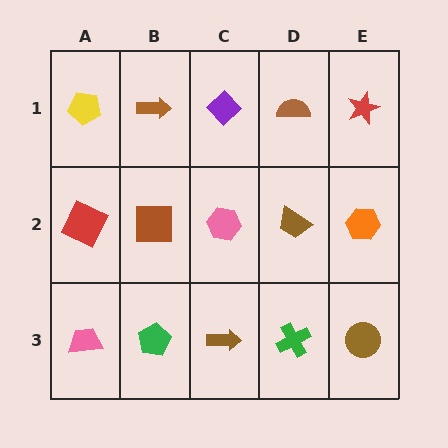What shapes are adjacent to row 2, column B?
A brown arrow (row 1, column B), a green pentagon (row 3, column B), a red square (row 2, column A), a pink hexagon (row 2, column C).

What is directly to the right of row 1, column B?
A purple diamond.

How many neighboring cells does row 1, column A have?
2.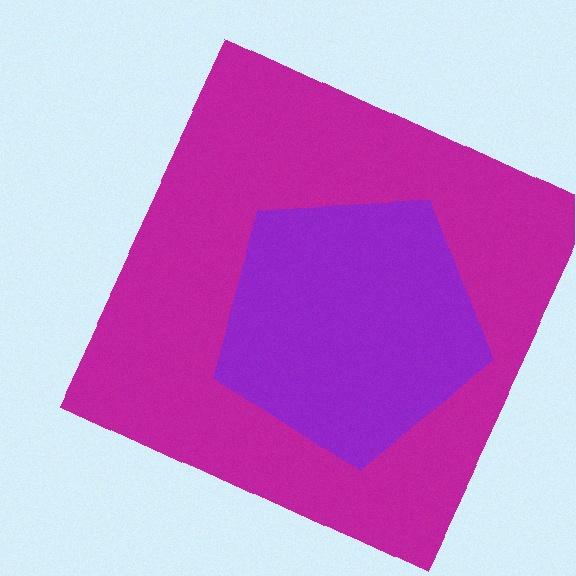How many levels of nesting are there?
2.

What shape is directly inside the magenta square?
The purple pentagon.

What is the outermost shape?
The magenta square.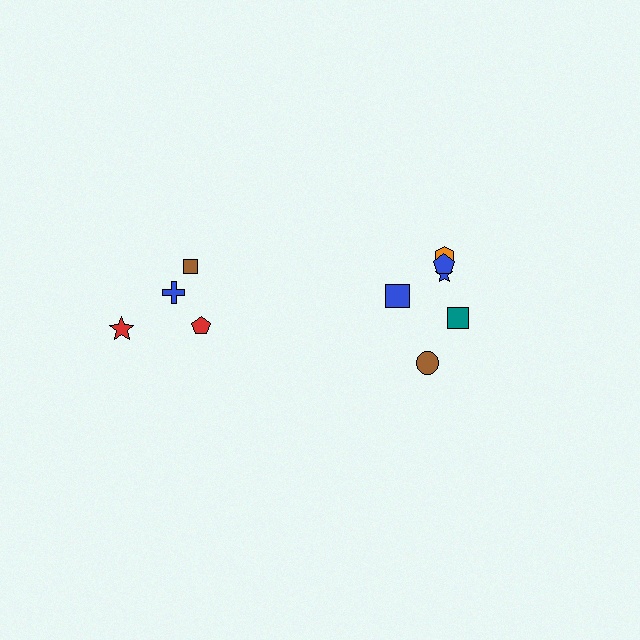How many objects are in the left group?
There are 4 objects.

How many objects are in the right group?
There are 6 objects.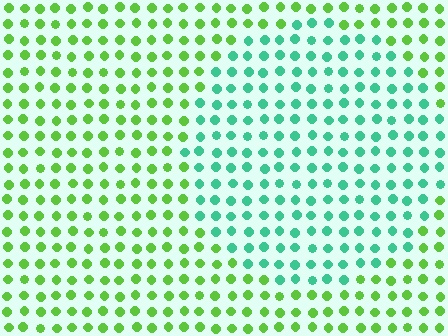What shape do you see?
I see a circle.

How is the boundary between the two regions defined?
The boundary is defined purely by a slight shift in hue (about 52 degrees). Spacing, size, and orientation are identical on both sides.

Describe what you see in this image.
The image is filled with small lime elements in a uniform arrangement. A circle-shaped region is visible where the elements are tinted to a slightly different hue, forming a subtle color boundary.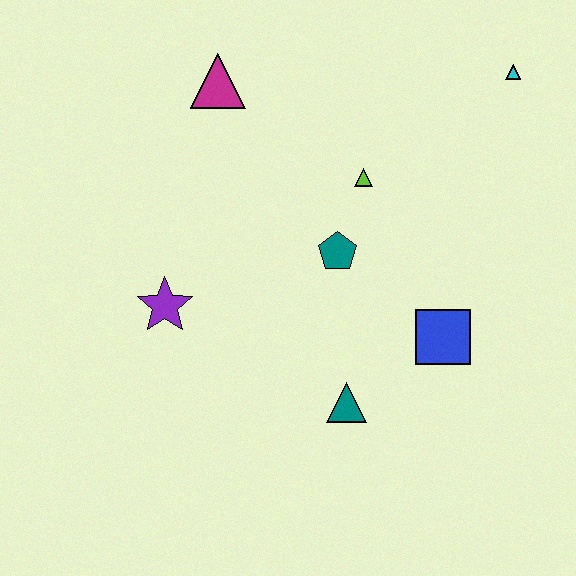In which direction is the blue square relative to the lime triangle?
The blue square is below the lime triangle.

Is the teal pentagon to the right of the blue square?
No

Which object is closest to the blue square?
The teal triangle is closest to the blue square.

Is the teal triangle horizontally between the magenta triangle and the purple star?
No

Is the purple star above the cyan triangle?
No